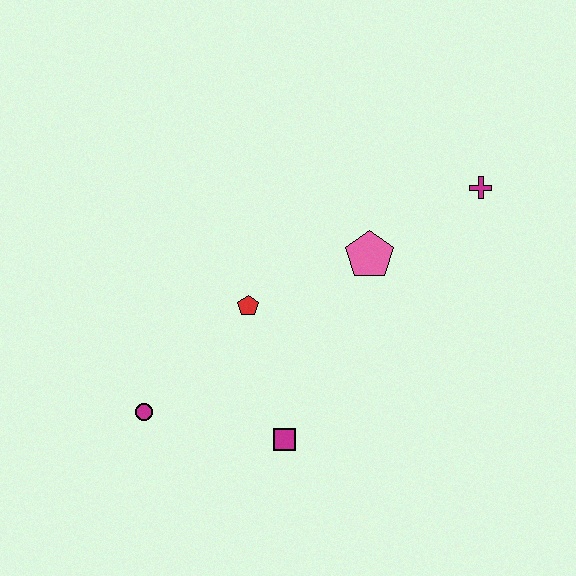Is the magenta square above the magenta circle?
No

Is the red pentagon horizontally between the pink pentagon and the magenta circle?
Yes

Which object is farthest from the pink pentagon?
The magenta circle is farthest from the pink pentagon.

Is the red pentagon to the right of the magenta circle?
Yes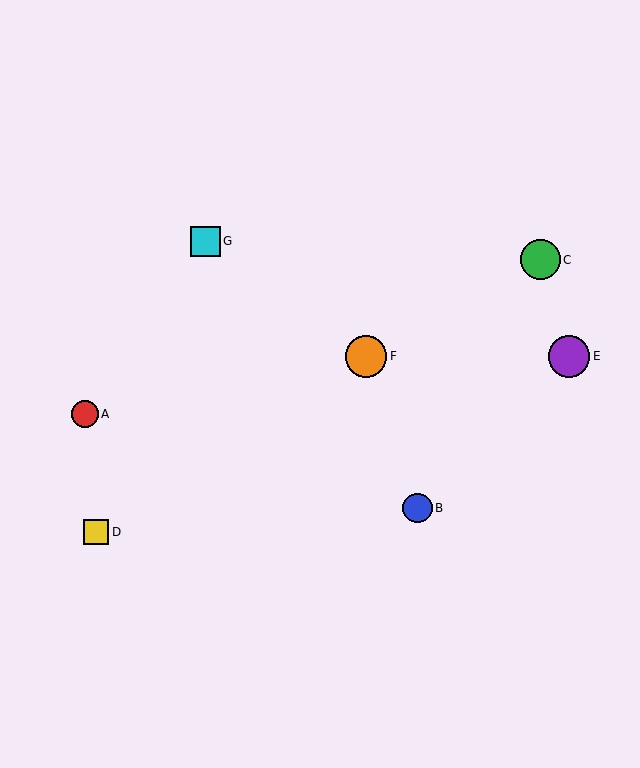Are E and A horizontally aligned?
No, E is at y≈356 and A is at y≈414.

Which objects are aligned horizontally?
Objects E, F are aligned horizontally.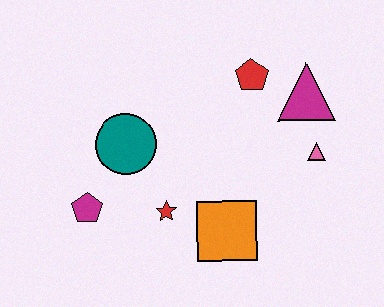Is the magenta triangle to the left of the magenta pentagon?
No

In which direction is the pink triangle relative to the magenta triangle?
The pink triangle is below the magenta triangle.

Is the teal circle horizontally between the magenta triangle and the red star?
No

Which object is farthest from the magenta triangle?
The magenta pentagon is farthest from the magenta triangle.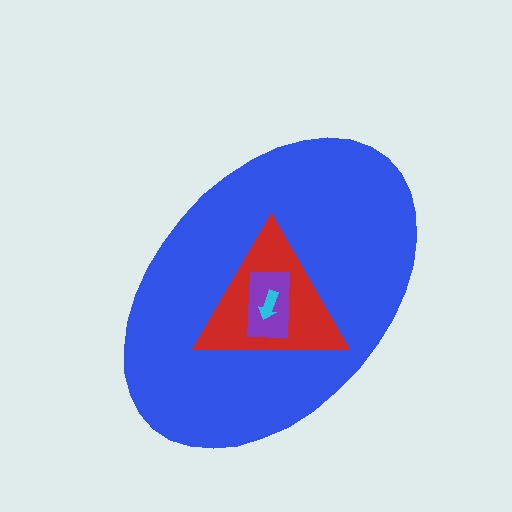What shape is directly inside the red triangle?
The purple rectangle.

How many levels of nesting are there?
4.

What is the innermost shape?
The cyan arrow.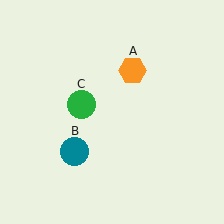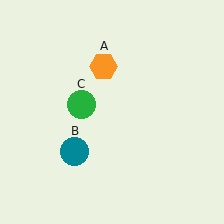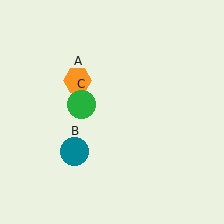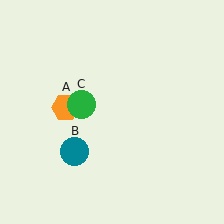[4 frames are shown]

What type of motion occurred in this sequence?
The orange hexagon (object A) rotated counterclockwise around the center of the scene.